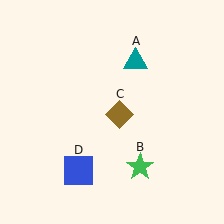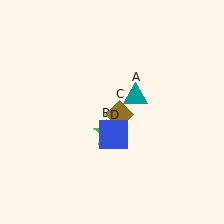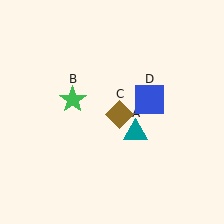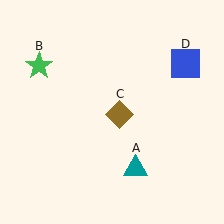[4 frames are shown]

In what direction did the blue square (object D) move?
The blue square (object D) moved up and to the right.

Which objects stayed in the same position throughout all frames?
Brown diamond (object C) remained stationary.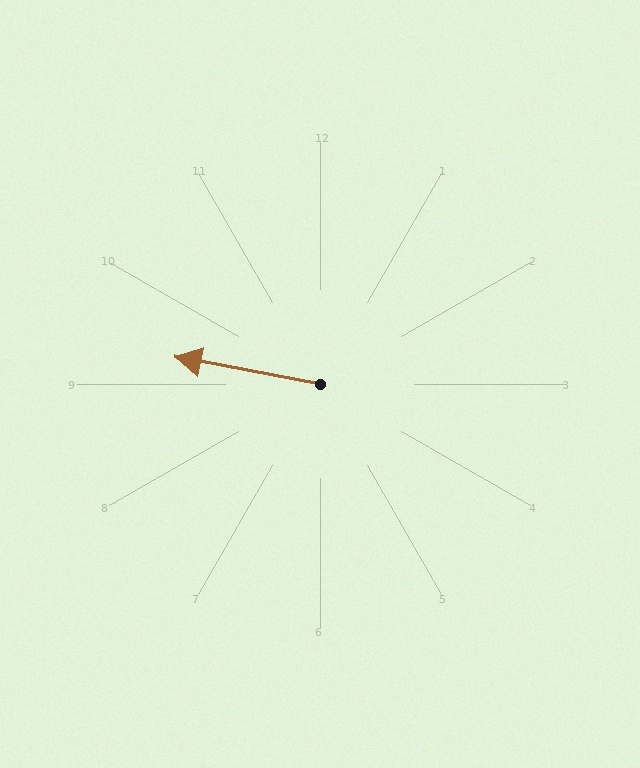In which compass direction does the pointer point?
West.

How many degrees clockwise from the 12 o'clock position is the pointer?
Approximately 281 degrees.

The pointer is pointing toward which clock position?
Roughly 9 o'clock.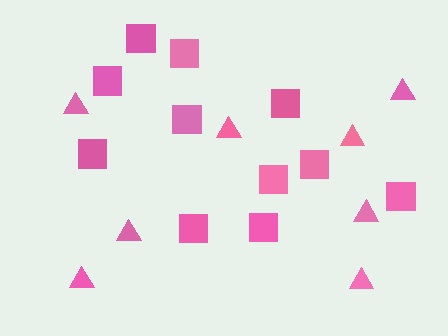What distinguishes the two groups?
There are 2 groups: one group of squares (11) and one group of triangles (8).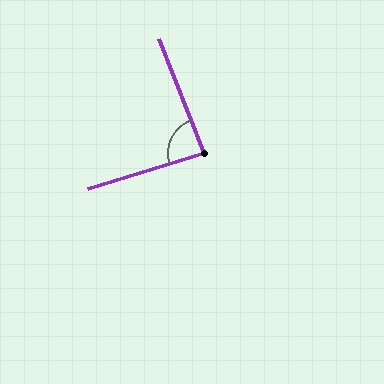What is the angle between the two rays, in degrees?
Approximately 86 degrees.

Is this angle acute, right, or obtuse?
It is approximately a right angle.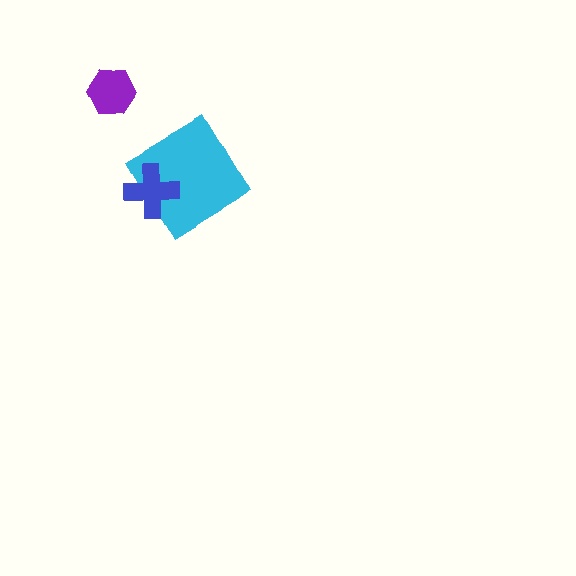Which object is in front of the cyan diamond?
The blue cross is in front of the cyan diamond.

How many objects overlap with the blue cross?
1 object overlaps with the blue cross.